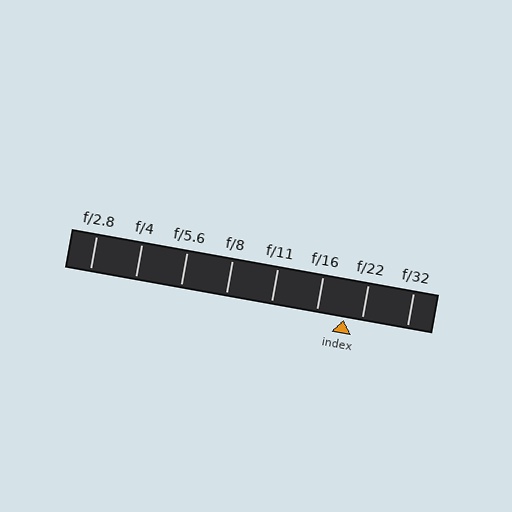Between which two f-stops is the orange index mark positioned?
The index mark is between f/16 and f/22.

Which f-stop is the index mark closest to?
The index mark is closest to f/22.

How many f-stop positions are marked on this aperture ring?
There are 8 f-stop positions marked.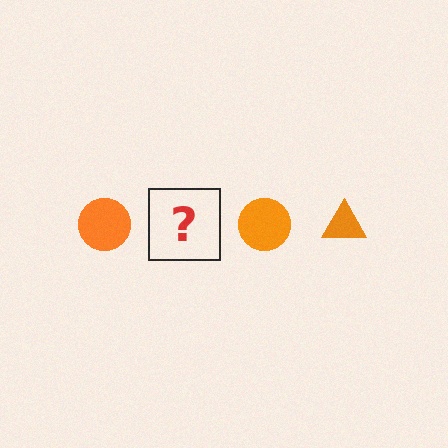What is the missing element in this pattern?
The missing element is an orange triangle.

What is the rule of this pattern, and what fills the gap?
The rule is that the pattern cycles through circle, triangle shapes in orange. The gap should be filled with an orange triangle.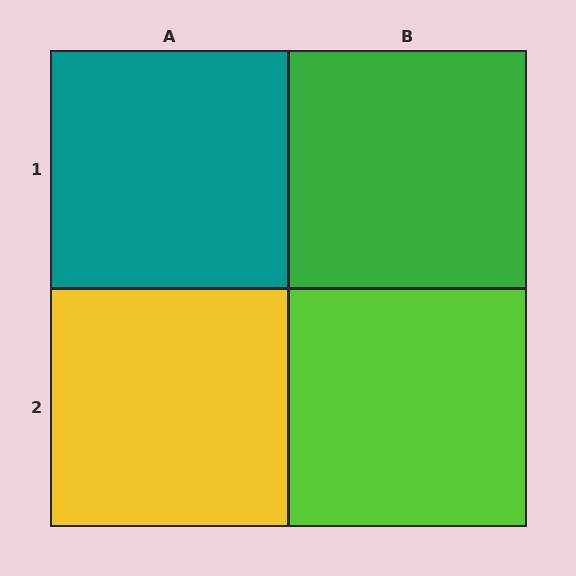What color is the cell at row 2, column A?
Yellow.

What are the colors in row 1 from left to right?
Teal, green.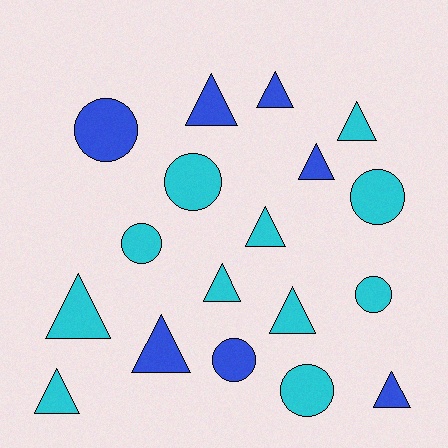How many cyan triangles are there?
There are 6 cyan triangles.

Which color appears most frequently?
Cyan, with 11 objects.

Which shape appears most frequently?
Triangle, with 11 objects.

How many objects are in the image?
There are 18 objects.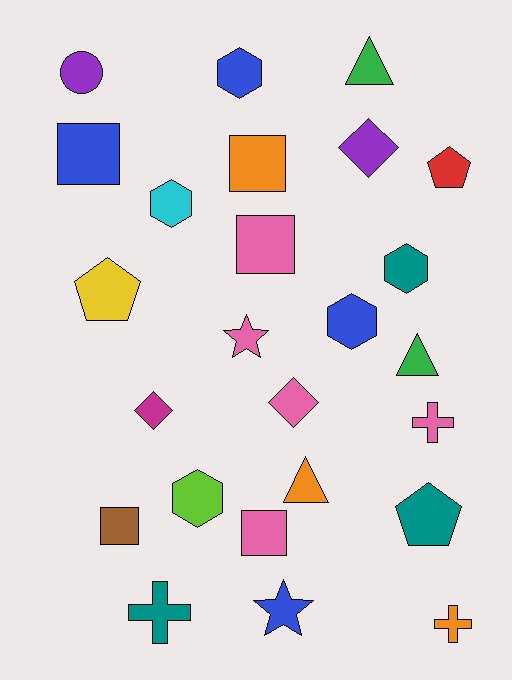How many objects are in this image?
There are 25 objects.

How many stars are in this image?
There are 2 stars.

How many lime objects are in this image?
There is 1 lime object.